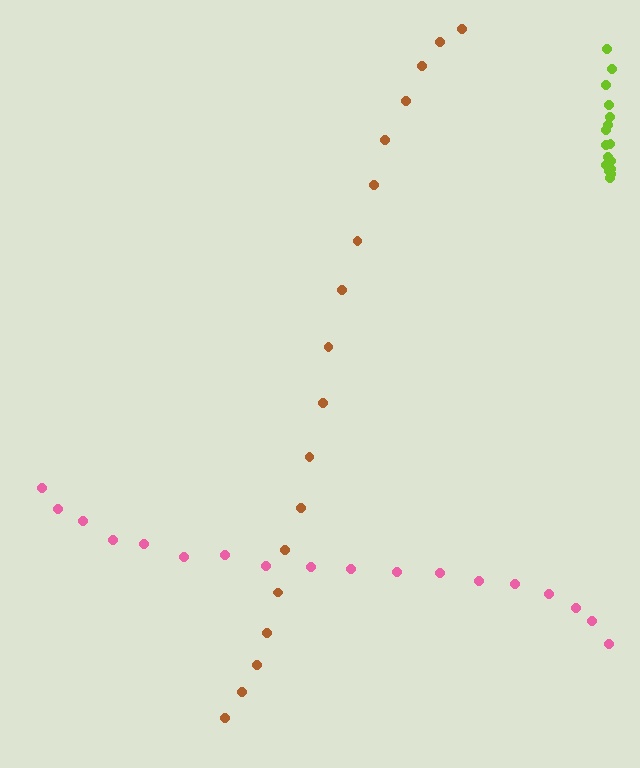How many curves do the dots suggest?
There are 3 distinct paths.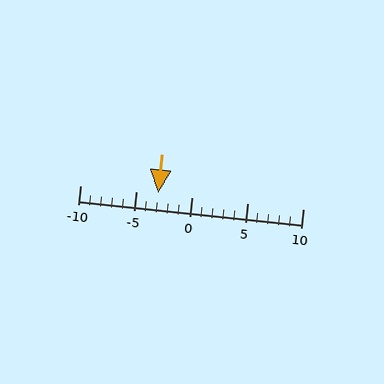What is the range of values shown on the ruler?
The ruler shows values from -10 to 10.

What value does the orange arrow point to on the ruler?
The orange arrow points to approximately -3.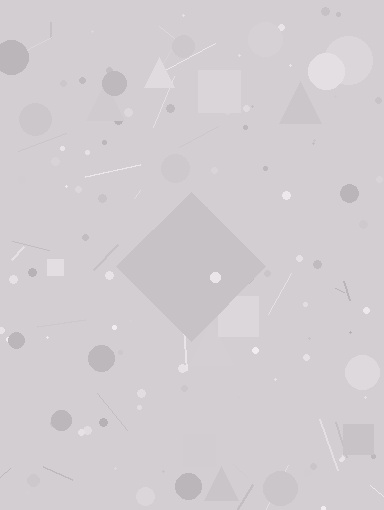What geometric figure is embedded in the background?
A diamond is embedded in the background.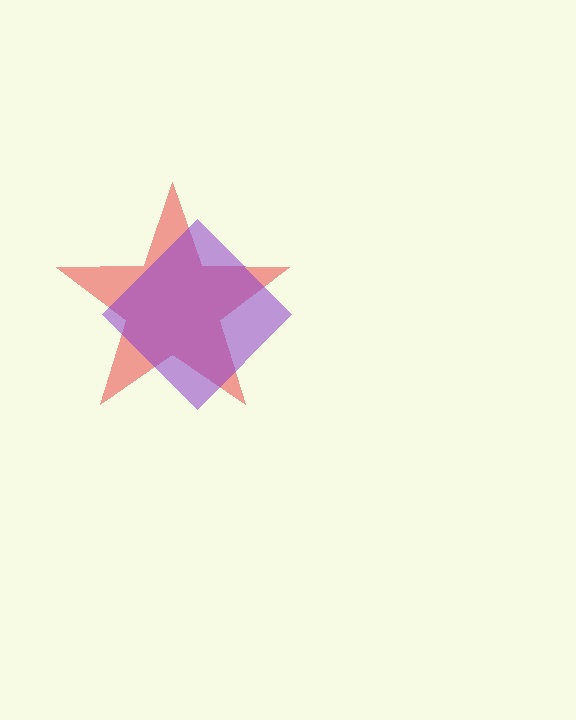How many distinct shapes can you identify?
There are 2 distinct shapes: a red star, a purple diamond.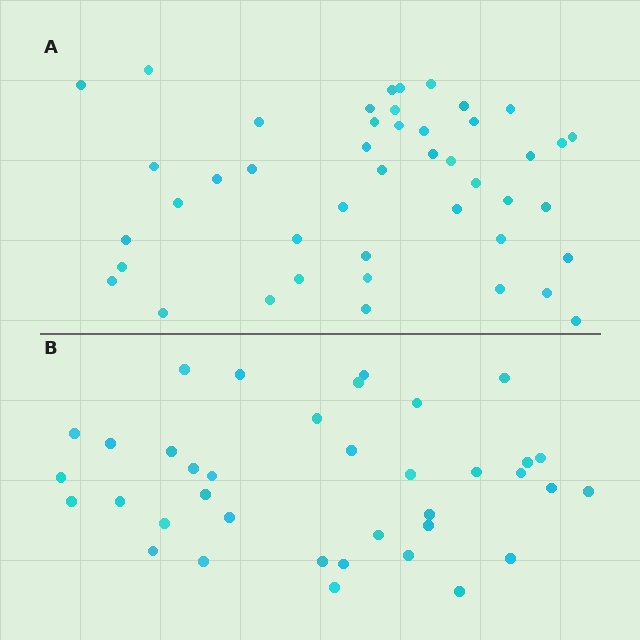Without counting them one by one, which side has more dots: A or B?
Region A (the top region) has more dots.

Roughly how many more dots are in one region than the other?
Region A has roughly 8 or so more dots than region B.